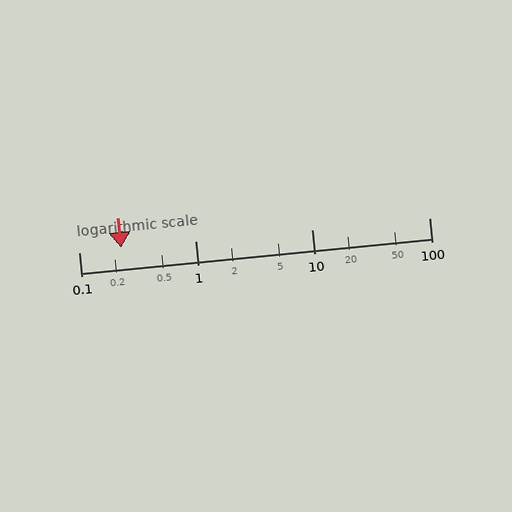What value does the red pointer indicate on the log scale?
The pointer indicates approximately 0.23.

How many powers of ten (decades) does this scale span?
The scale spans 3 decades, from 0.1 to 100.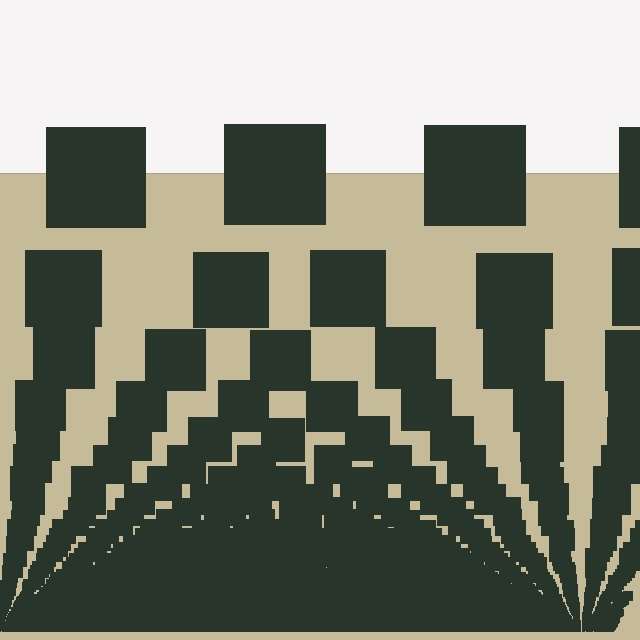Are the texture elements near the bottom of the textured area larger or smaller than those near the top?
Smaller. The gradient is inverted — elements near the bottom are smaller and denser.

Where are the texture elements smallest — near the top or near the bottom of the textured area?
Near the bottom.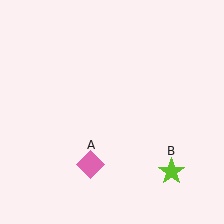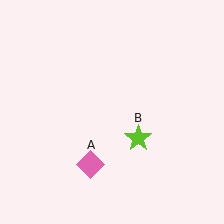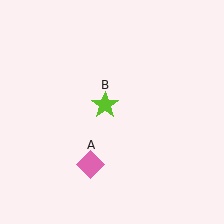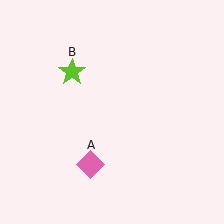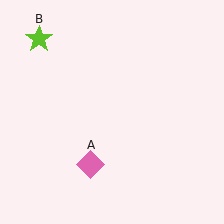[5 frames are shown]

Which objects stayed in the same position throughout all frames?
Pink diamond (object A) remained stationary.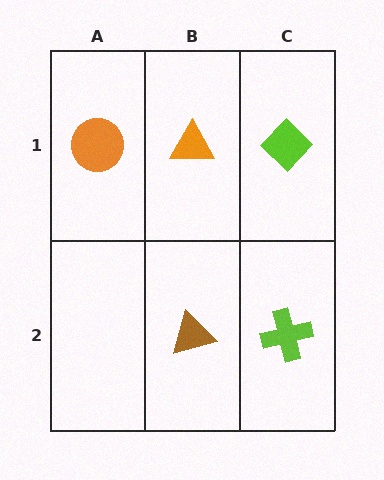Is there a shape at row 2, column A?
No, that cell is empty.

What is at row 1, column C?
A lime diamond.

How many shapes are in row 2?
2 shapes.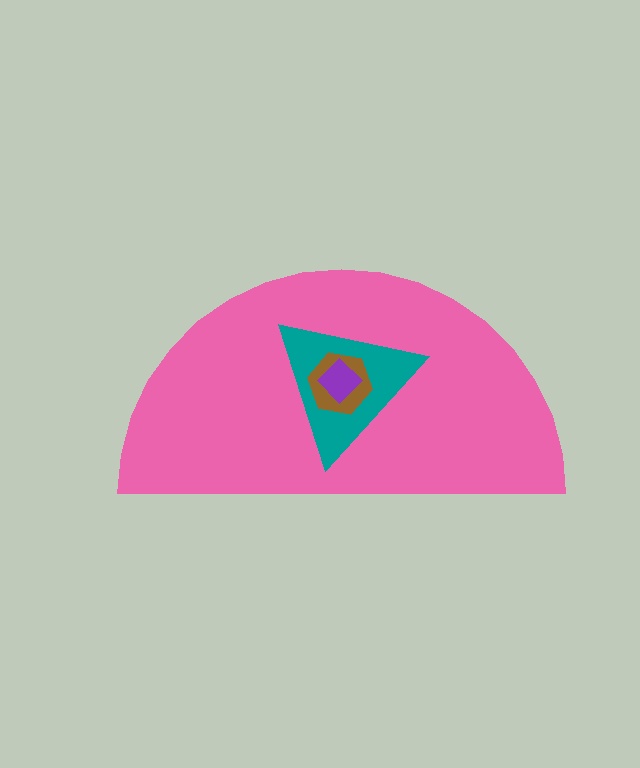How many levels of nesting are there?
4.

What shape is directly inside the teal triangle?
The brown hexagon.